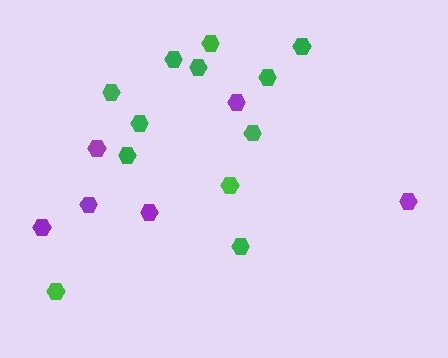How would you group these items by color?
There are 2 groups: one group of purple hexagons (6) and one group of green hexagons (12).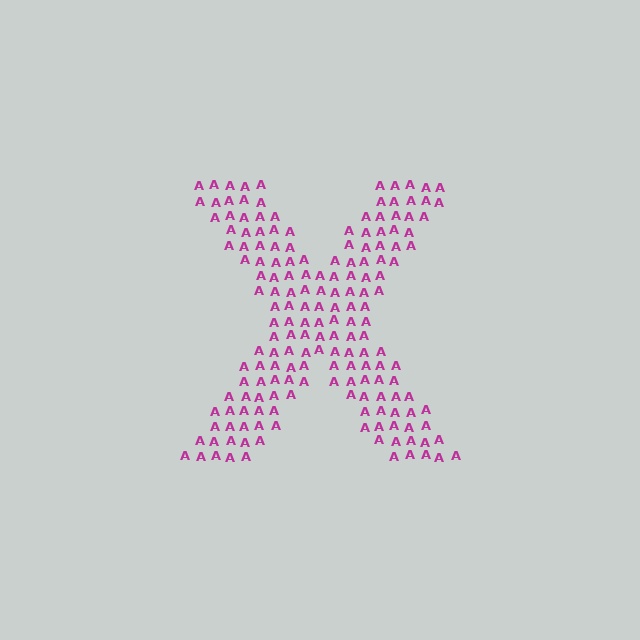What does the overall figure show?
The overall figure shows the letter X.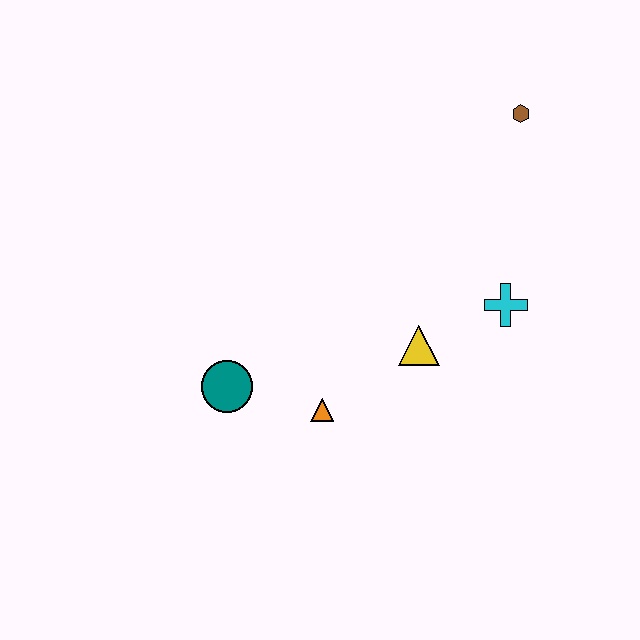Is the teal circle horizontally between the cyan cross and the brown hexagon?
No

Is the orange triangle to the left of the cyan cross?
Yes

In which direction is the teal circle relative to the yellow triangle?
The teal circle is to the left of the yellow triangle.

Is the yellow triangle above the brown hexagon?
No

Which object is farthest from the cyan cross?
The teal circle is farthest from the cyan cross.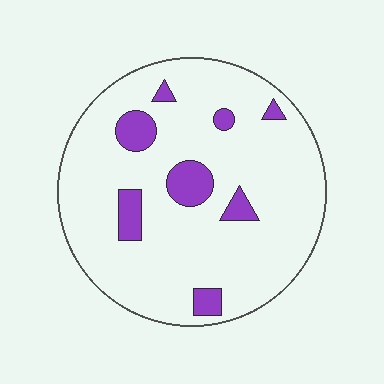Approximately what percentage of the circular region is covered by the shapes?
Approximately 10%.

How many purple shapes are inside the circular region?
8.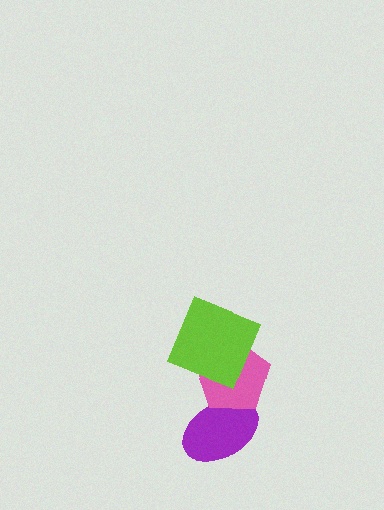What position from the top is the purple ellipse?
The purple ellipse is 3rd from the top.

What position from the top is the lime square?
The lime square is 1st from the top.